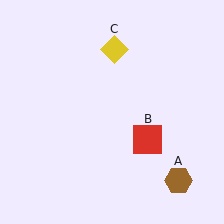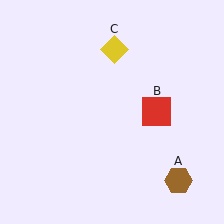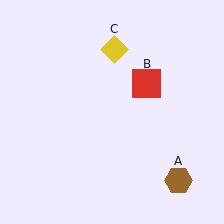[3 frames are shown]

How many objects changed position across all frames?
1 object changed position: red square (object B).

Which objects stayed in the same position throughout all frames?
Brown hexagon (object A) and yellow diamond (object C) remained stationary.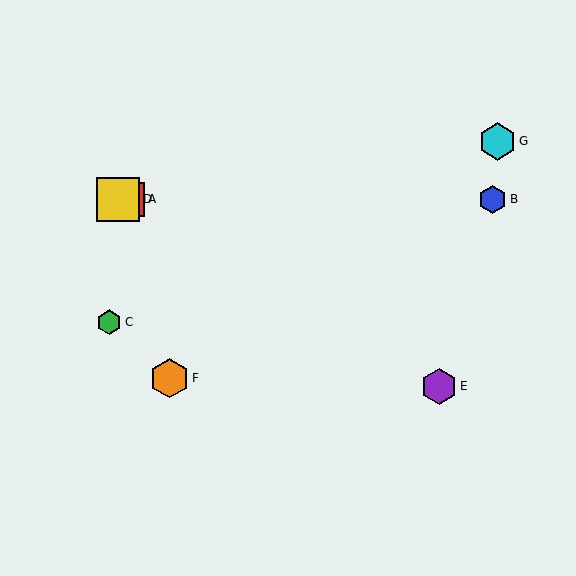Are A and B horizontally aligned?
Yes, both are at y≈199.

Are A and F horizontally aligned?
No, A is at y≈199 and F is at y≈378.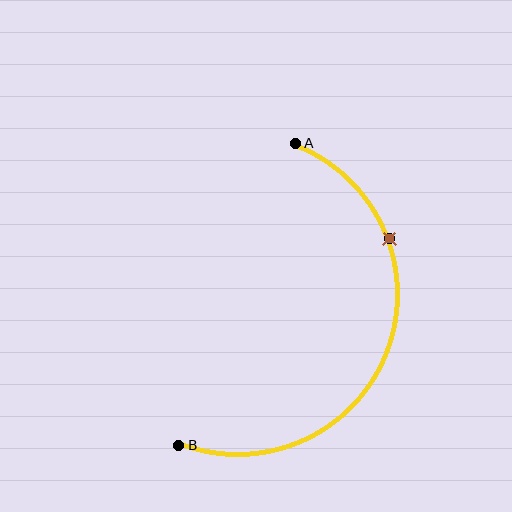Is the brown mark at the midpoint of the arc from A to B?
No. The brown mark lies on the arc but is closer to endpoint A. The arc midpoint would be at the point on the curve equidistant along the arc from both A and B.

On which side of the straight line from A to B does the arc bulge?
The arc bulges to the right of the straight line connecting A and B.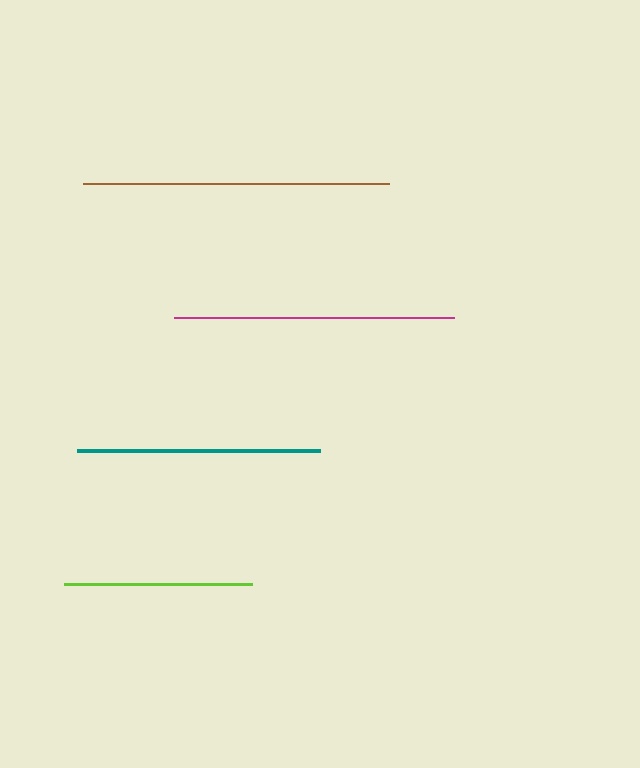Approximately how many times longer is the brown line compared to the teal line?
The brown line is approximately 1.3 times the length of the teal line.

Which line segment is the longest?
The brown line is the longest at approximately 306 pixels.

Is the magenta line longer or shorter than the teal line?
The magenta line is longer than the teal line.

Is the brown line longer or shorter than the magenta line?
The brown line is longer than the magenta line.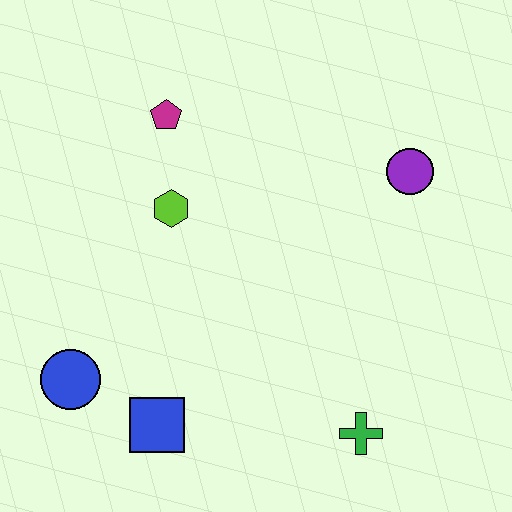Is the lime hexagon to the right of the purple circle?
No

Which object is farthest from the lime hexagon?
The green cross is farthest from the lime hexagon.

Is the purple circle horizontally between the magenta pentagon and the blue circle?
No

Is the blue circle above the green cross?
Yes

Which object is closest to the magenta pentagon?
The lime hexagon is closest to the magenta pentagon.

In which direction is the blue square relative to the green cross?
The blue square is to the left of the green cross.